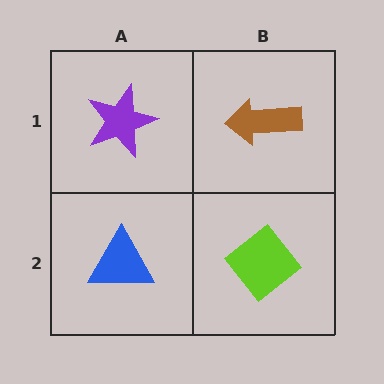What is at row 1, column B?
A brown arrow.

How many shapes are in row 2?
2 shapes.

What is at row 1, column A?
A purple star.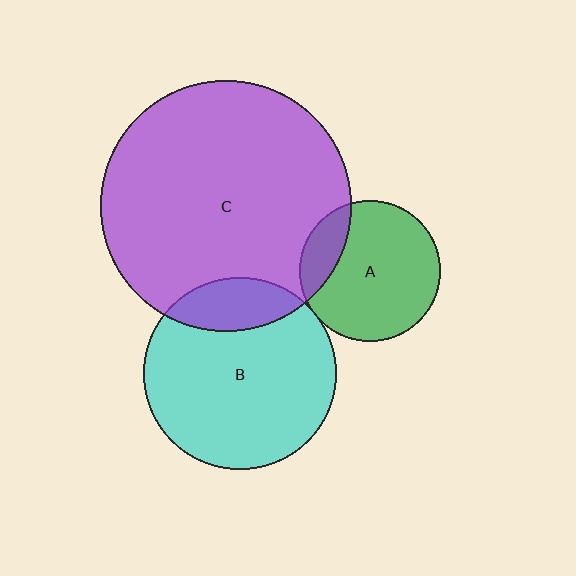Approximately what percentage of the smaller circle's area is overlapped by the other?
Approximately 20%.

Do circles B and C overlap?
Yes.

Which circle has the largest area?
Circle C (purple).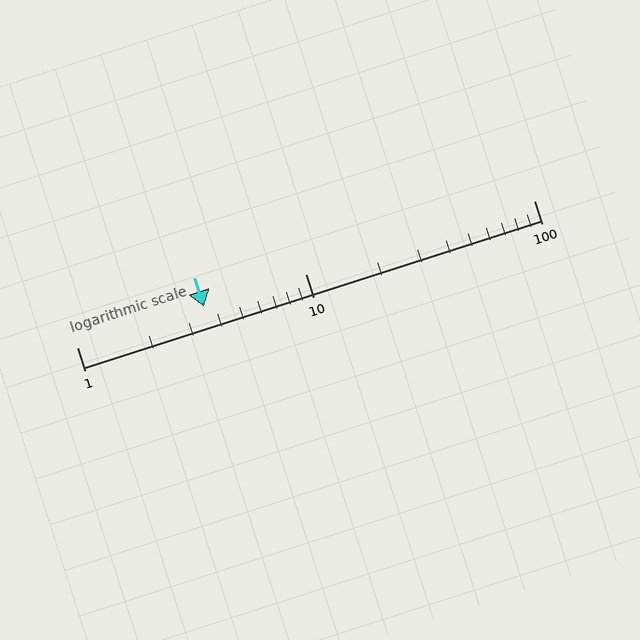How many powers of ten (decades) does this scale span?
The scale spans 2 decades, from 1 to 100.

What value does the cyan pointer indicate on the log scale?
The pointer indicates approximately 3.6.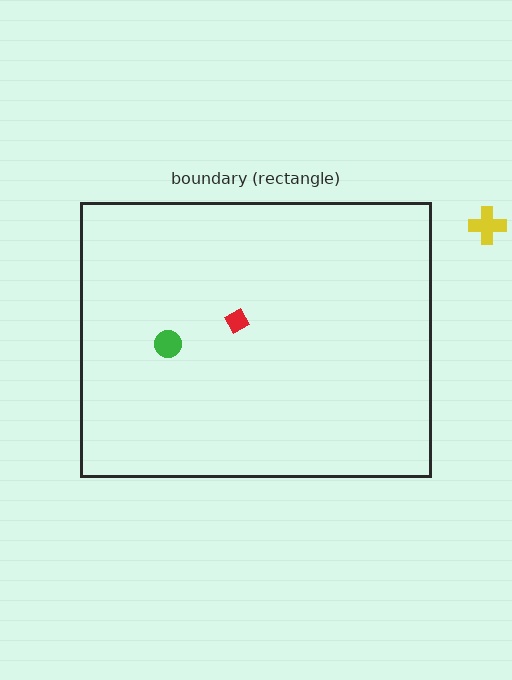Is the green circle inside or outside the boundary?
Inside.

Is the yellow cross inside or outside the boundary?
Outside.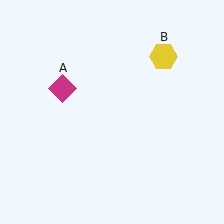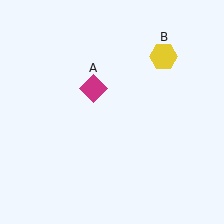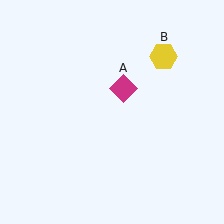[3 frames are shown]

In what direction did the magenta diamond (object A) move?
The magenta diamond (object A) moved right.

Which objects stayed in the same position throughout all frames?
Yellow hexagon (object B) remained stationary.